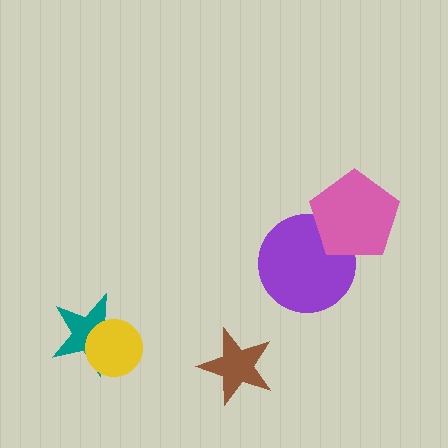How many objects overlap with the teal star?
1 object overlaps with the teal star.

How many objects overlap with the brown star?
0 objects overlap with the brown star.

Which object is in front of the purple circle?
The pink pentagon is in front of the purple circle.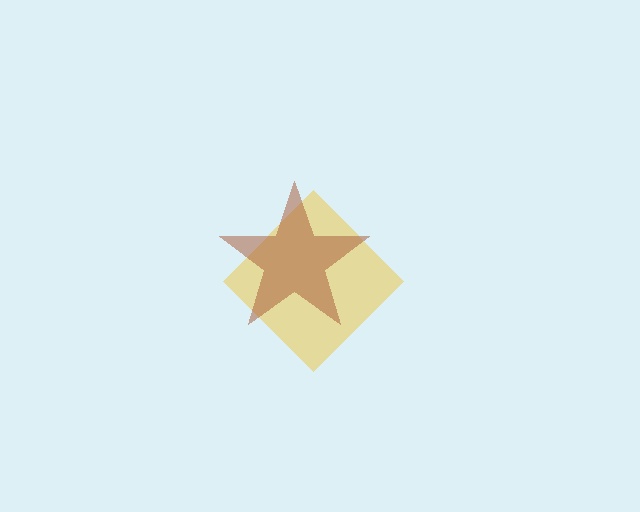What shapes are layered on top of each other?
The layered shapes are: a yellow diamond, a brown star.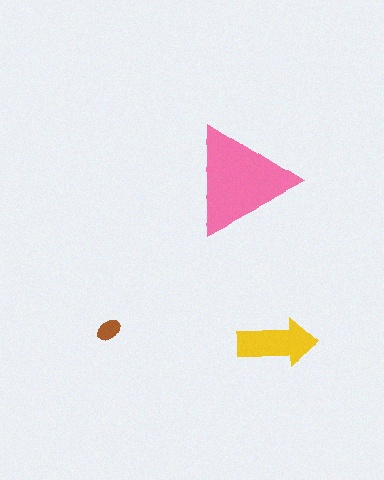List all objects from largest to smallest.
The pink triangle, the yellow arrow, the brown ellipse.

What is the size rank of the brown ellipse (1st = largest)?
3rd.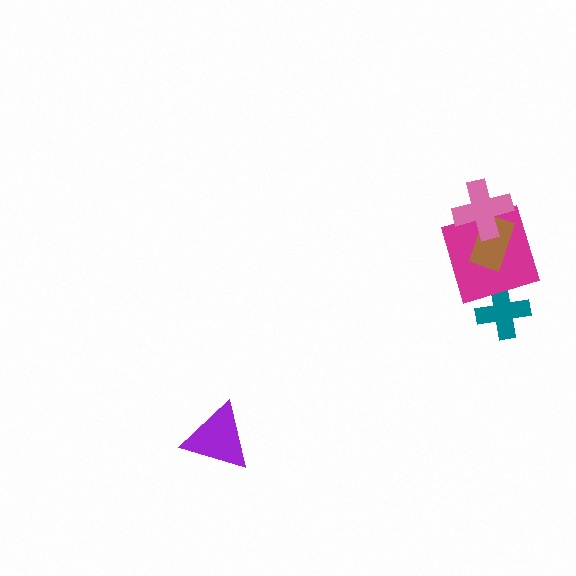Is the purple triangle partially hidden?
No, no other shape covers it.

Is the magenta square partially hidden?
Yes, it is partially covered by another shape.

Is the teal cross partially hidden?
Yes, it is partially covered by another shape.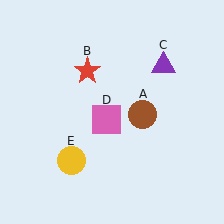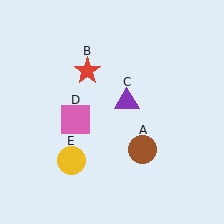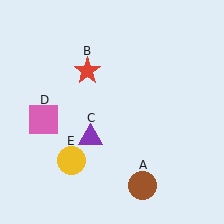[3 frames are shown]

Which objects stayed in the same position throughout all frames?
Red star (object B) and yellow circle (object E) remained stationary.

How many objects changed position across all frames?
3 objects changed position: brown circle (object A), purple triangle (object C), pink square (object D).